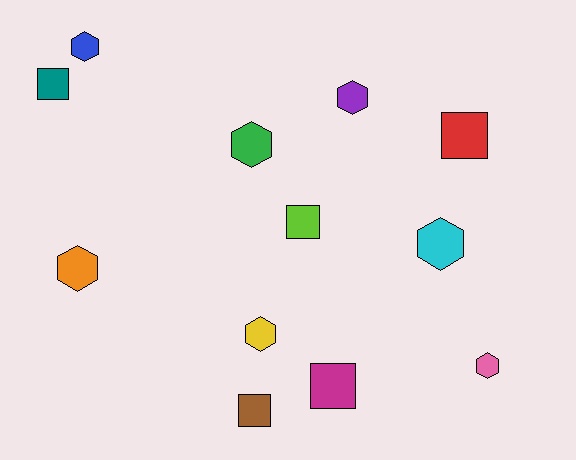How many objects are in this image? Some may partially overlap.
There are 12 objects.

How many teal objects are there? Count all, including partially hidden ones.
There is 1 teal object.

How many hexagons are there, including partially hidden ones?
There are 7 hexagons.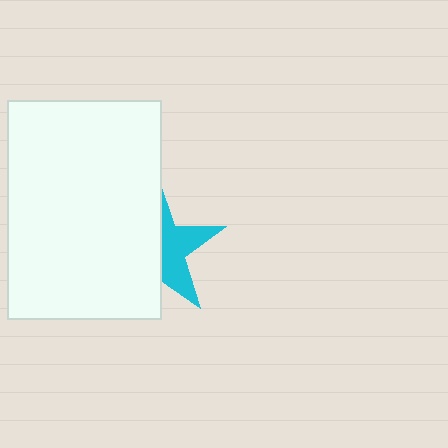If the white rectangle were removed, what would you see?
You would see the complete cyan star.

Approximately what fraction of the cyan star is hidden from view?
Roughly 57% of the cyan star is hidden behind the white rectangle.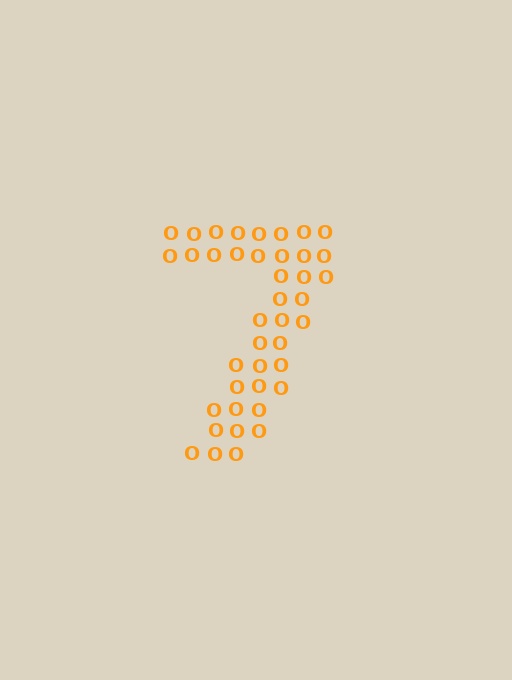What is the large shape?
The large shape is the digit 7.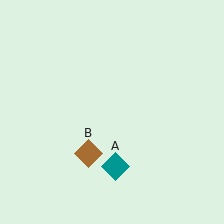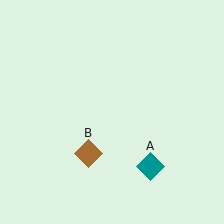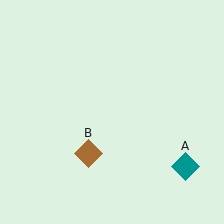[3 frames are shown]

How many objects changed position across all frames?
1 object changed position: teal diamond (object A).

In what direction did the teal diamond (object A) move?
The teal diamond (object A) moved right.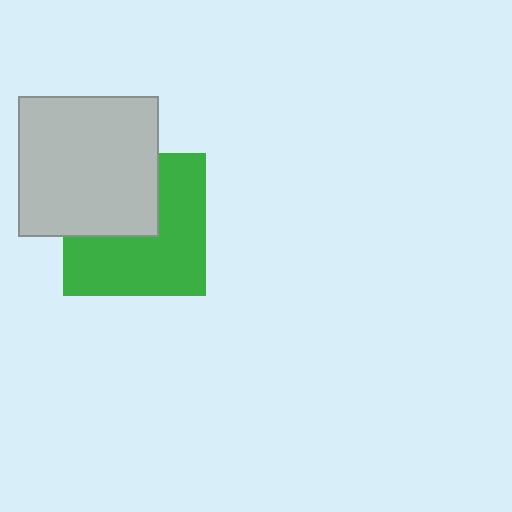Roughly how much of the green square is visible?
About half of it is visible (roughly 60%).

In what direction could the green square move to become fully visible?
The green square could move toward the lower-right. That would shift it out from behind the light gray square entirely.